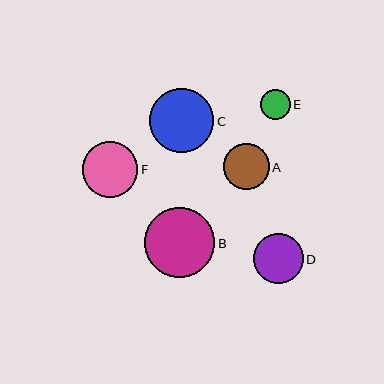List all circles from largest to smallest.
From largest to smallest: B, C, F, D, A, E.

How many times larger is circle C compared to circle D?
Circle C is approximately 1.3 times the size of circle D.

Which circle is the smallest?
Circle E is the smallest with a size of approximately 29 pixels.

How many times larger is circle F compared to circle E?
Circle F is approximately 1.9 times the size of circle E.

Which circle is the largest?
Circle B is the largest with a size of approximately 70 pixels.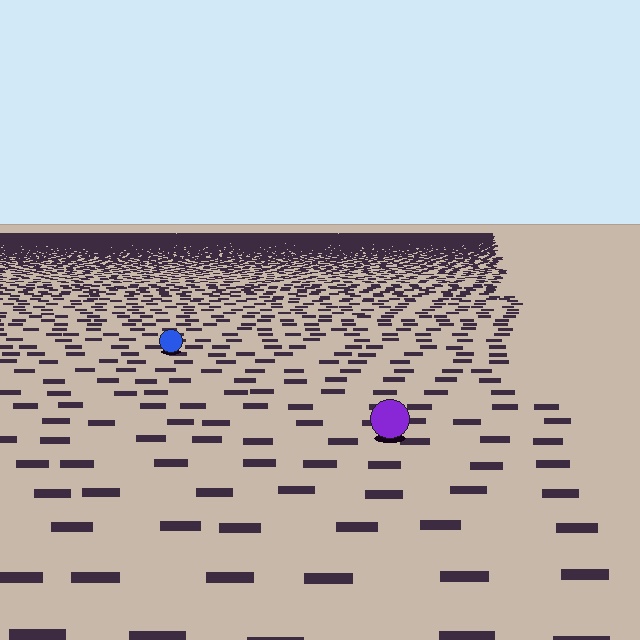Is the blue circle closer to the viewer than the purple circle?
No. The purple circle is closer — you can tell from the texture gradient: the ground texture is coarser near it.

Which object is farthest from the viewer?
The blue circle is farthest from the viewer. It appears smaller and the ground texture around it is denser.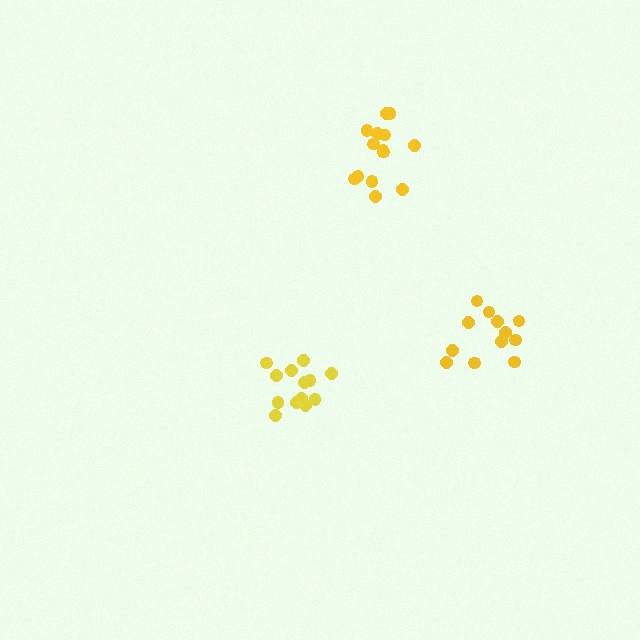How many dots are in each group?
Group 1: 13 dots, Group 2: 14 dots, Group 3: 12 dots (39 total).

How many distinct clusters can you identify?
There are 3 distinct clusters.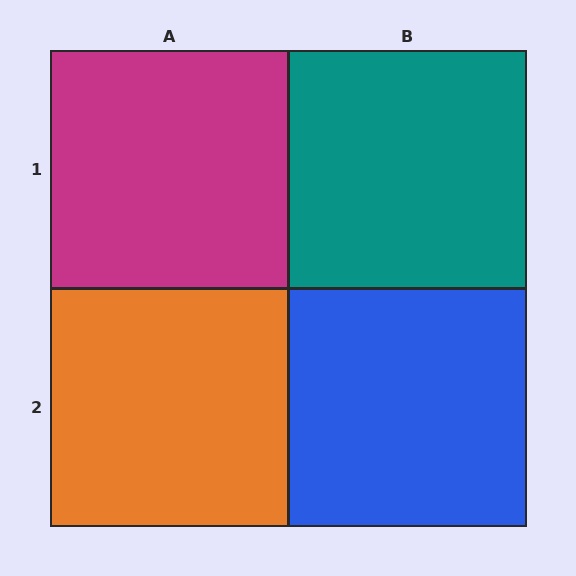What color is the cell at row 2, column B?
Blue.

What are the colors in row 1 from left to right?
Magenta, teal.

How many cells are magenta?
1 cell is magenta.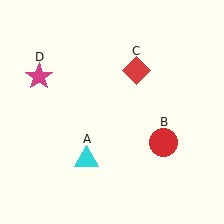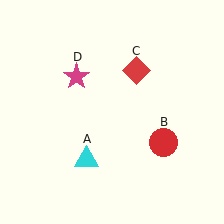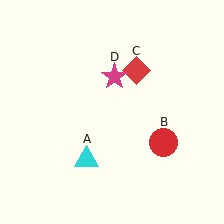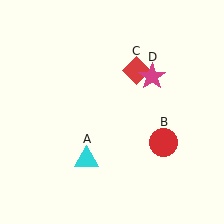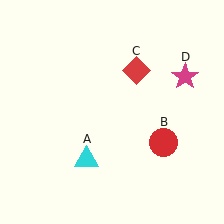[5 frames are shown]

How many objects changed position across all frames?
1 object changed position: magenta star (object D).